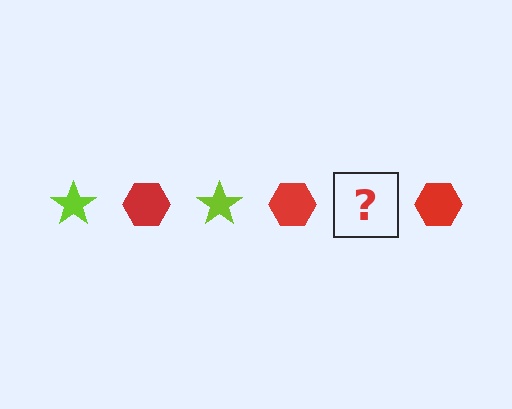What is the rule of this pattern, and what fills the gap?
The rule is that the pattern alternates between lime star and red hexagon. The gap should be filled with a lime star.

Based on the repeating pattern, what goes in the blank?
The blank should be a lime star.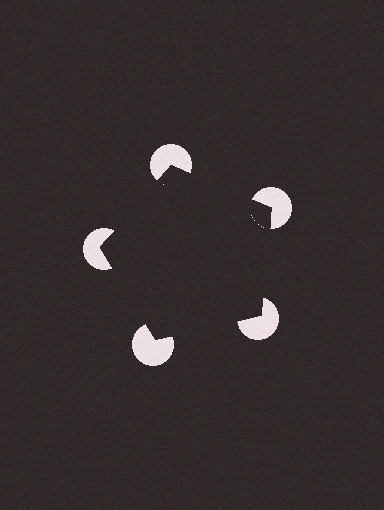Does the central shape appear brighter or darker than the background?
It typically appears slightly darker than the background, even though no actual brightness change is drawn.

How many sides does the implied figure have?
5 sides.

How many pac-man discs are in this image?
There are 5 — one at each vertex of the illusory pentagon.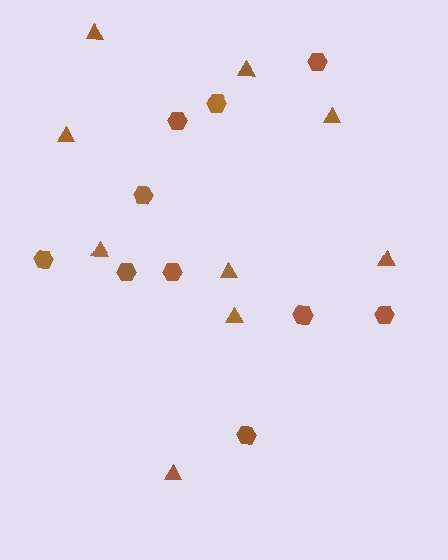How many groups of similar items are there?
There are 2 groups: one group of hexagons (10) and one group of triangles (9).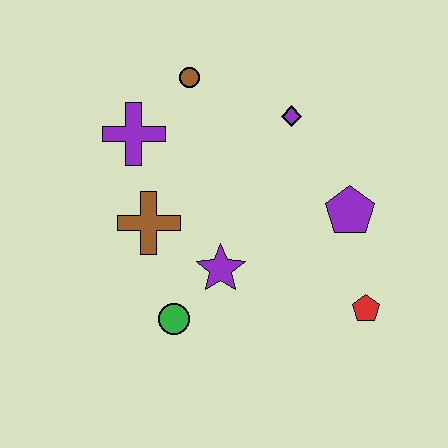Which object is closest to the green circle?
The purple star is closest to the green circle.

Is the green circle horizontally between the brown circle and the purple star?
No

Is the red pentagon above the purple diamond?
No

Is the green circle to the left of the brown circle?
Yes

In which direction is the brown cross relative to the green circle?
The brown cross is above the green circle.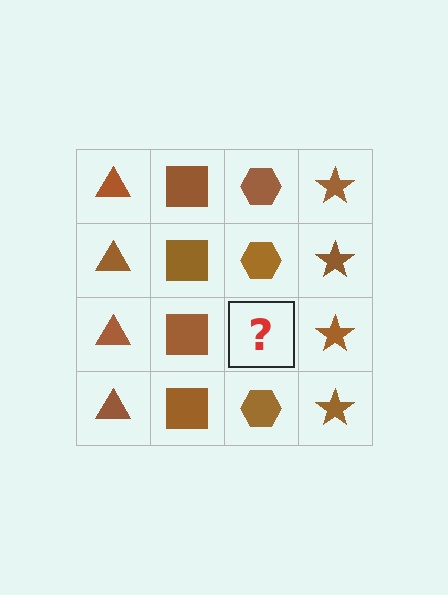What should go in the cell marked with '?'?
The missing cell should contain a brown hexagon.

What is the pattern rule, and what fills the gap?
The rule is that each column has a consistent shape. The gap should be filled with a brown hexagon.